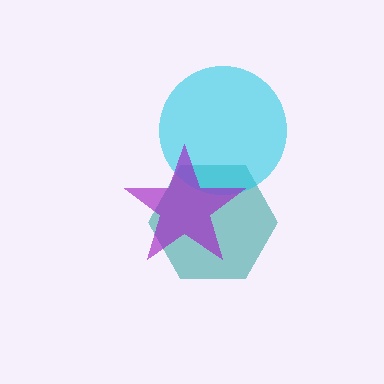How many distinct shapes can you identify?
There are 3 distinct shapes: a teal hexagon, a cyan circle, a purple star.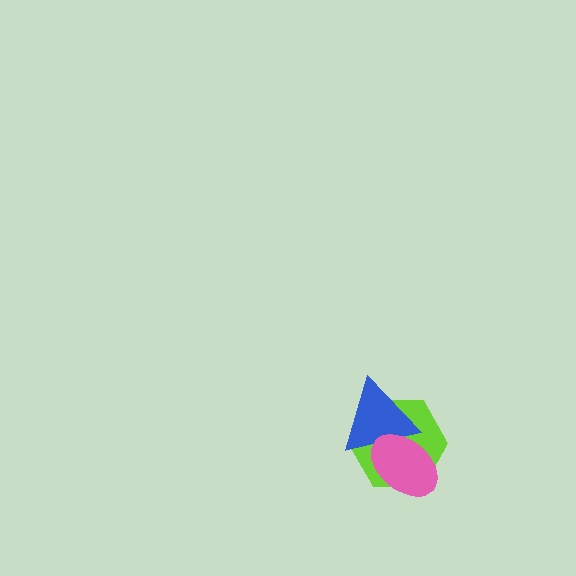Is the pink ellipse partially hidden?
No, no other shape covers it.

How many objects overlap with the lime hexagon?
2 objects overlap with the lime hexagon.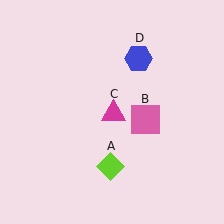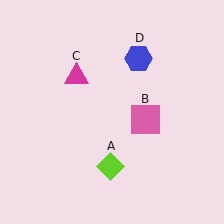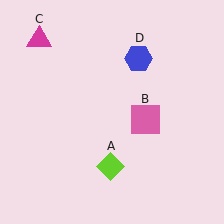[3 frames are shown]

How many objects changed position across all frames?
1 object changed position: magenta triangle (object C).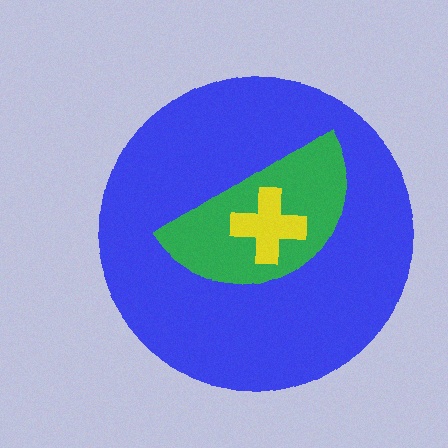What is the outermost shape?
The blue circle.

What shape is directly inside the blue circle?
The green semicircle.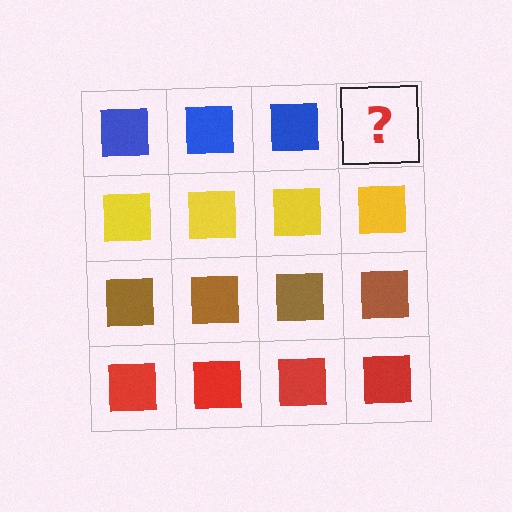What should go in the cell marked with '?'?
The missing cell should contain a blue square.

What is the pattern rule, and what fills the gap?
The rule is that each row has a consistent color. The gap should be filled with a blue square.